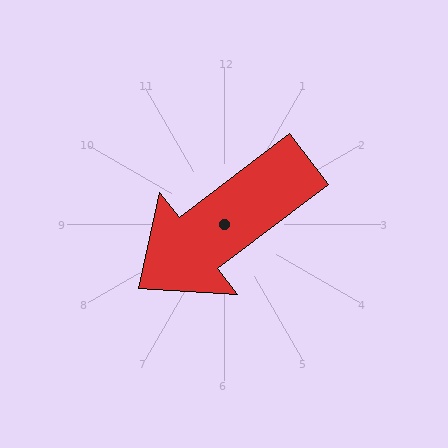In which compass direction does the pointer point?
Southwest.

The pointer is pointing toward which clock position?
Roughly 8 o'clock.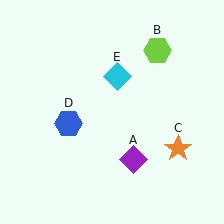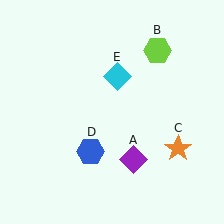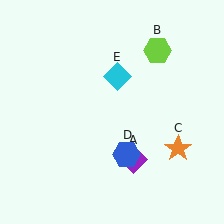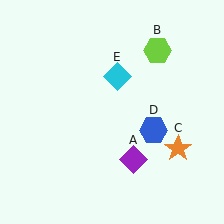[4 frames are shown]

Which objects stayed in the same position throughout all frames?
Purple diamond (object A) and lime hexagon (object B) and orange star (object C) and cyan diamond (object E) remained stationary.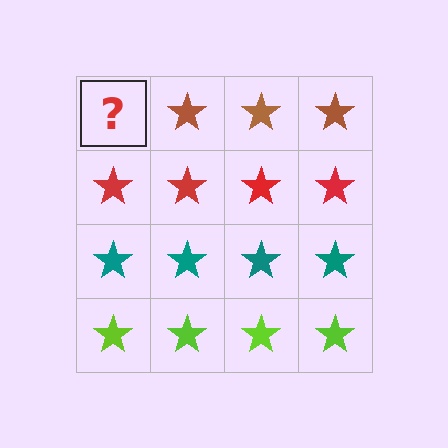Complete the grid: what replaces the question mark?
The question mark should be replaced with a brown star.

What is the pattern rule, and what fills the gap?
The rule is that each row has a consistent color. The gap should be filled with a brown star.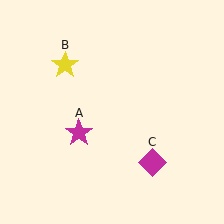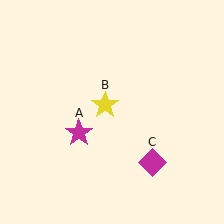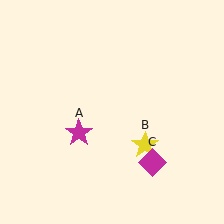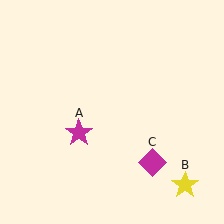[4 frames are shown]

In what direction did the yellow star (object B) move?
The yellow star (object B) moved down and to the right.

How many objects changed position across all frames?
1 object changed position: yellow star (object B).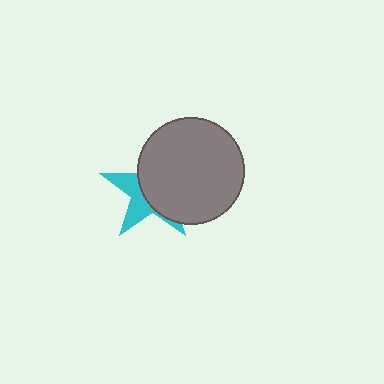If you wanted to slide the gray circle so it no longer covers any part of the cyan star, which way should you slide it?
Slide it right — that is the most direct way to separate the two shapes.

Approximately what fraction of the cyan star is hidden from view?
Roughly 63% of the cyan star is hidden behind the gray circle.